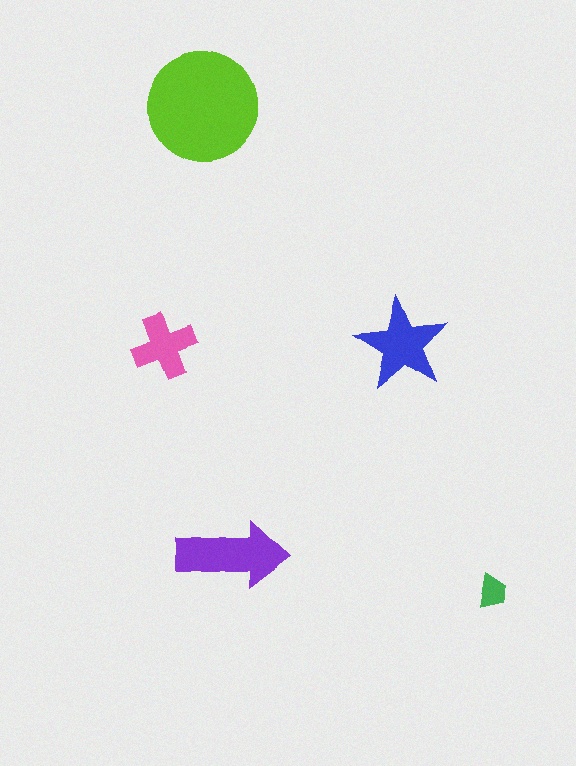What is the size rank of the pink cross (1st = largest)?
4th.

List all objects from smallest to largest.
The green trapezoid, the pink cross, the blue star, the purple arrow, the lime circle.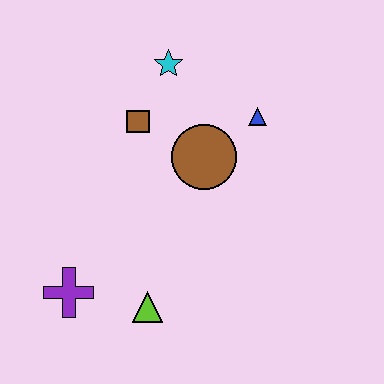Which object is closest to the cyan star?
The brown square is closest to the cyan star.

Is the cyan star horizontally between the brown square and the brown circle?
Yes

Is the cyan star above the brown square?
Yes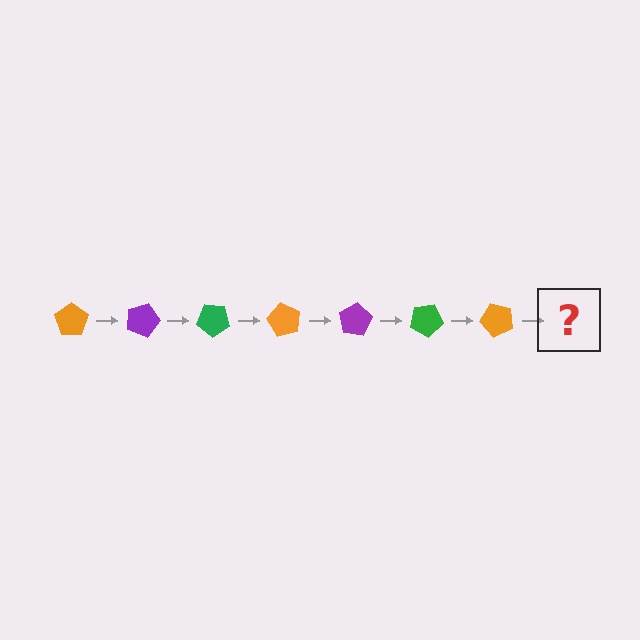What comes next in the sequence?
The next element should be a purple pentagon, rotated 140 degrees from the start.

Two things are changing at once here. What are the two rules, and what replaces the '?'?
The two rules are that it rotates 20 degrees each step and the color cycles through orange, purple, and green. The '?' should be a purple pentagon, rotated 140 degrees from the start.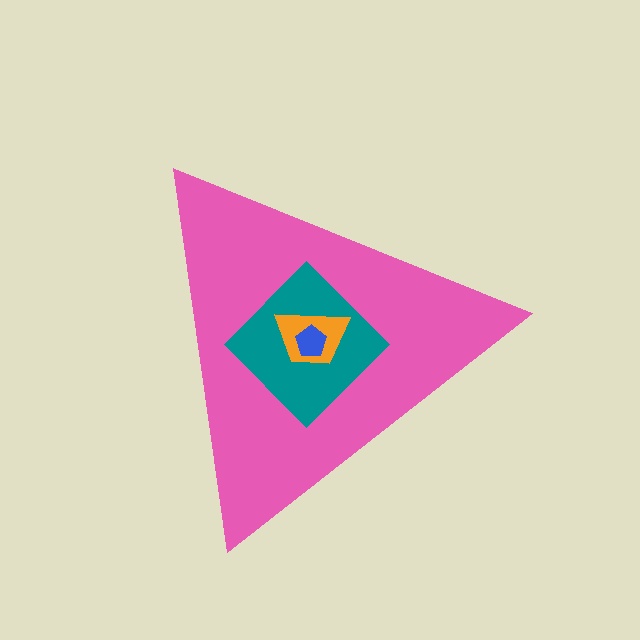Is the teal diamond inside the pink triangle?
Yes.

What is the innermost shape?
The blue pentagon.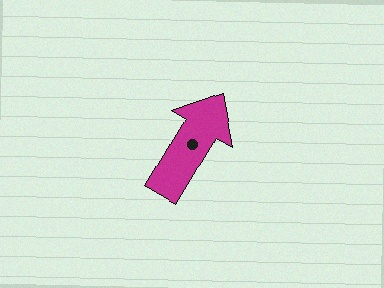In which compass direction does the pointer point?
Northeast.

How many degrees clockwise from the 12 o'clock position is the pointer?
Approximately 31 degrees.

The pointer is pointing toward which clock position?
Roughly 1 o'clock.